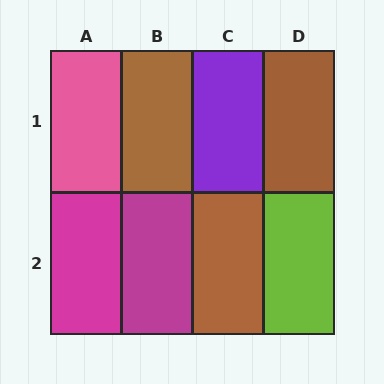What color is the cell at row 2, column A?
Magenta.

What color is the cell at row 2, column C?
Brown.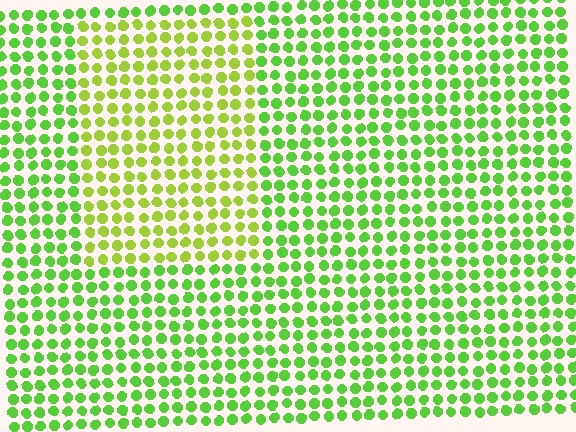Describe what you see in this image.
The image is filled with small lime elements in a uniform arrangement. A rectangle-shaped region is visible where the elements are tinted to a slightly different hue, forming a subtle color boundary.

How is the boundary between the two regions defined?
The boundary is defined purely by a slight shift in hue (about 29 degrees). Spacing, size, and orientation are identical on both sides.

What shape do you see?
I see a rectangle.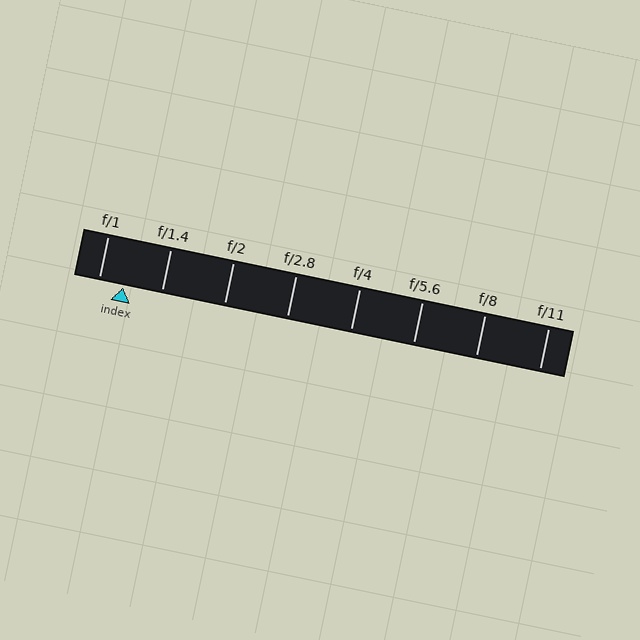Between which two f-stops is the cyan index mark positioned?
The index mark is between f/1 and f/1.4.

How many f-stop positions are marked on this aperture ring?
There are 8 f-stop positions marked.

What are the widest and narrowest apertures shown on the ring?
The widest aperture shown is f/1 and the narrowest is f/11.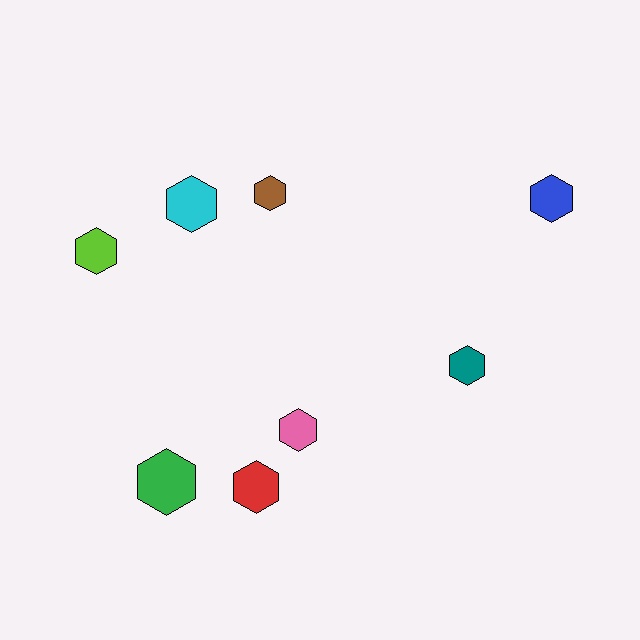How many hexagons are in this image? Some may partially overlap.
There are 8 hexagons.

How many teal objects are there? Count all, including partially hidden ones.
There is 1 teal object.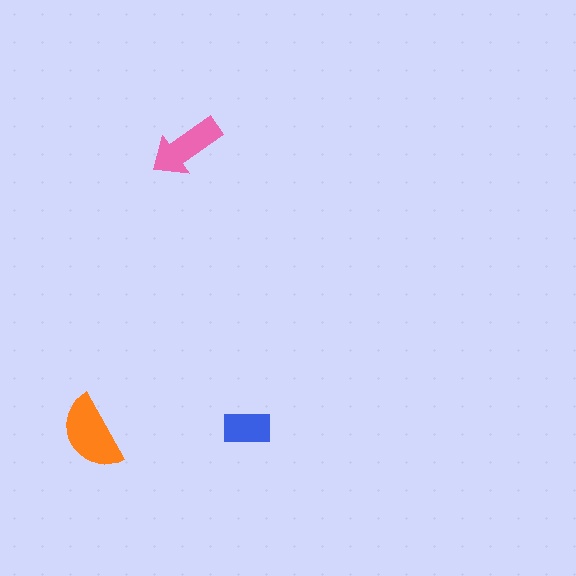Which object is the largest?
The orange semicircle.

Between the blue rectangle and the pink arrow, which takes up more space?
The pink arrow.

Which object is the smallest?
The blue rectangle.